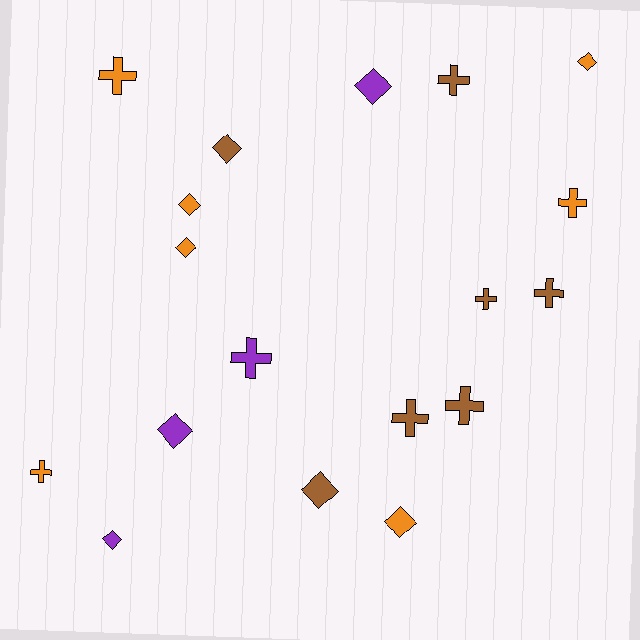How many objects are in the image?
There are 18 objects.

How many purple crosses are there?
There is 1 purple cross.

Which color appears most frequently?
Orange, with 7 objects.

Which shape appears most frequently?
Cross, with 9 objects.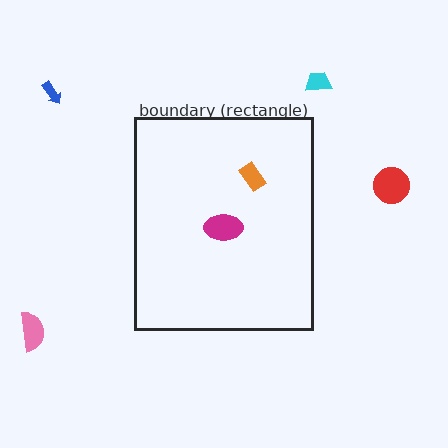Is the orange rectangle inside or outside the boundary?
Inside.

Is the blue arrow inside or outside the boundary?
Outside.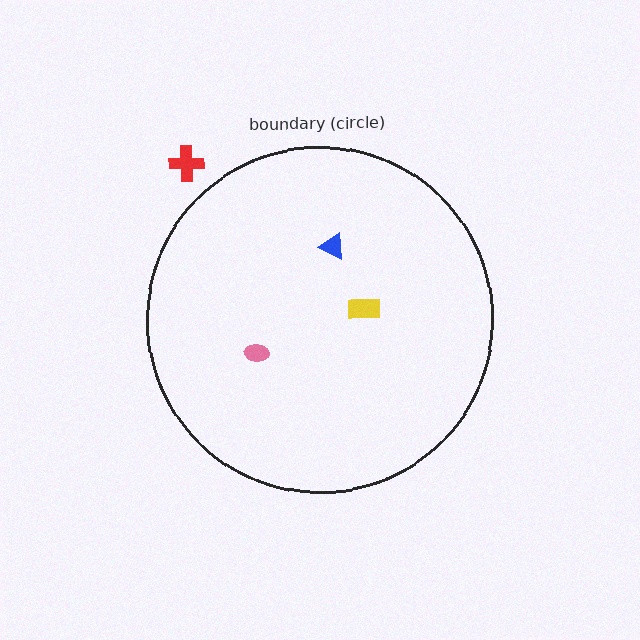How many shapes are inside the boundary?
3 inside, 1 outside.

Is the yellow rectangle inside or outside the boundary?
Inside.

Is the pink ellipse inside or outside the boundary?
Inside.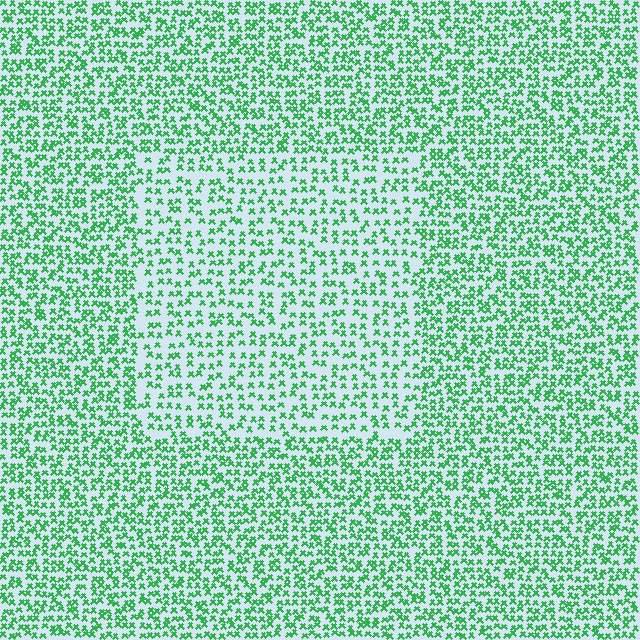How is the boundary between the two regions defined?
The boundary is defined by a change in element density (approximately 1.6x ratio). All elements are the same color, size, and shape.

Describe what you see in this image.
The image contains small green elements arranged at two different densities. A rectangle-shaped region is visible where the elements are less densely packed than the surrounding area.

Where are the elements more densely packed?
The elements are more densely packed outside the rectangle boundary.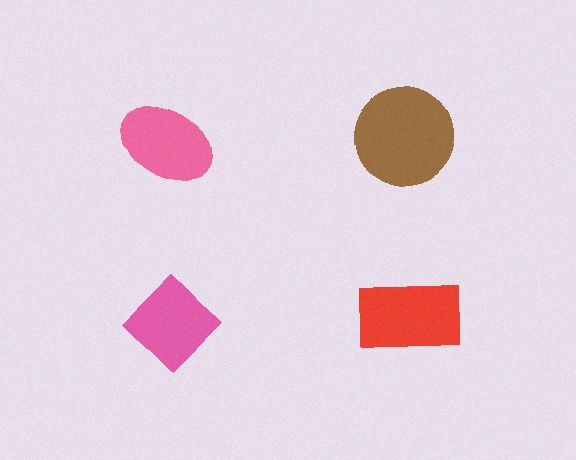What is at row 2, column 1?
A pink diamond.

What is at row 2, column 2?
A red rectangle.